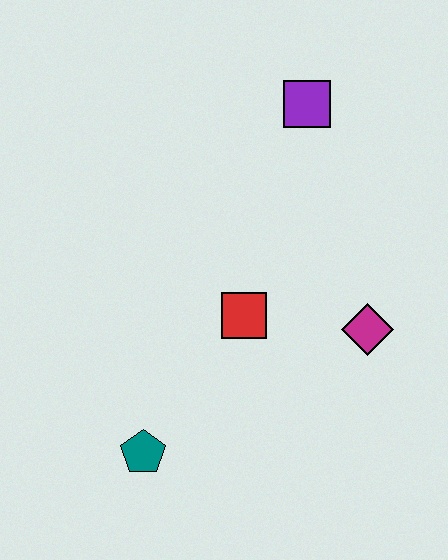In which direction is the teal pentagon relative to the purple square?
The teal pentagon is below the purple square.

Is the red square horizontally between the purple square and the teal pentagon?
Yes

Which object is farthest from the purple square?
The teal pentagon is farthest from the purple square.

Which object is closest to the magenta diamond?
The red square is closest to the magenta diamond.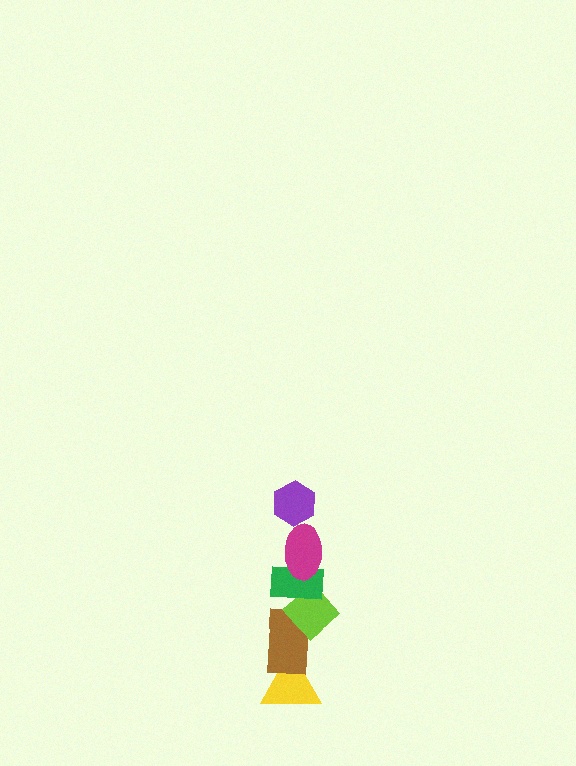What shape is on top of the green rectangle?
The magenta ellipse is on top of the green rectangle.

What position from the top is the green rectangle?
The green rectangle is 3rd from the top.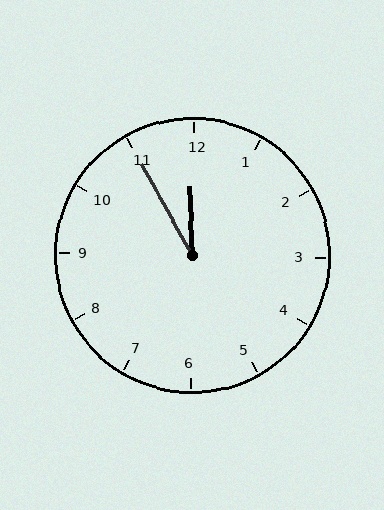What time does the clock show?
11:55.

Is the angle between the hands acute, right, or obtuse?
It is acute.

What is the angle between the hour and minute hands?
Approximately 28 degrees.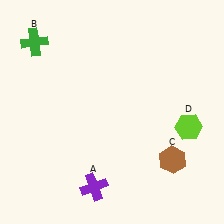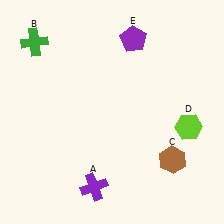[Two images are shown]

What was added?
A purple pentagon (E) was added in Image 2.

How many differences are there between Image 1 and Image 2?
There is 1 difference between the two images.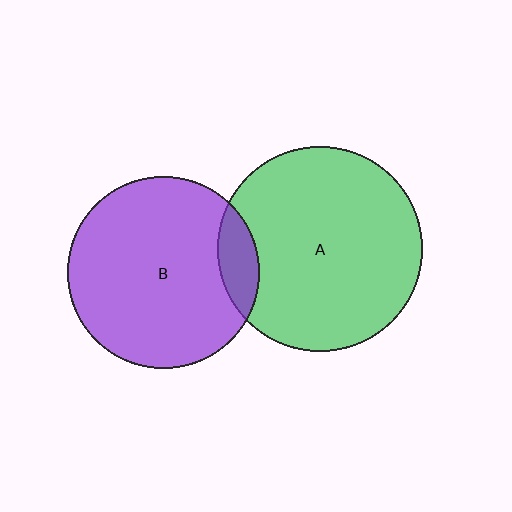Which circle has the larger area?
Circle A (green).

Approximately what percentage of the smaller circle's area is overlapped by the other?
Approximately 10%.